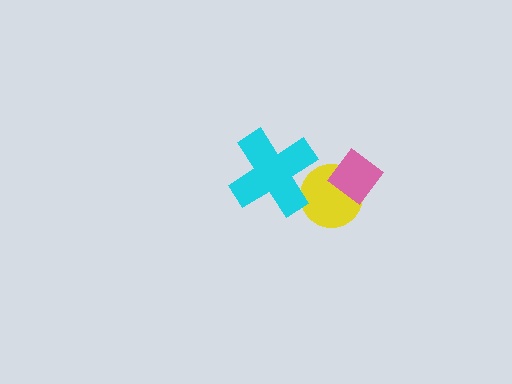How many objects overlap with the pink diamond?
1 object overlaps with the pink diamond.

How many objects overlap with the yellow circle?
2 objects overlap with the yellow circle.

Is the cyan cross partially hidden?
No, no other shape covers it.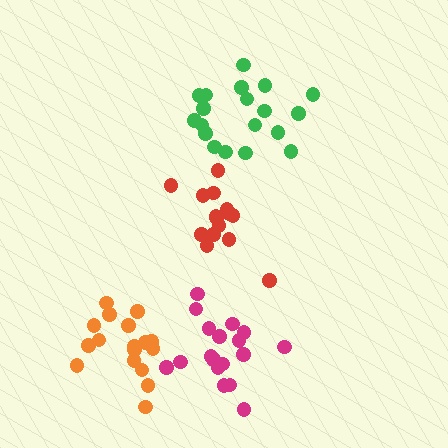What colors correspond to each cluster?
The clusters are colored: red, green, magenta, orange.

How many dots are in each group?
Group 1: 15 dots, Group 2: 19 dots, Group 3: 18 dots, Group 4: 17 dots (69 total).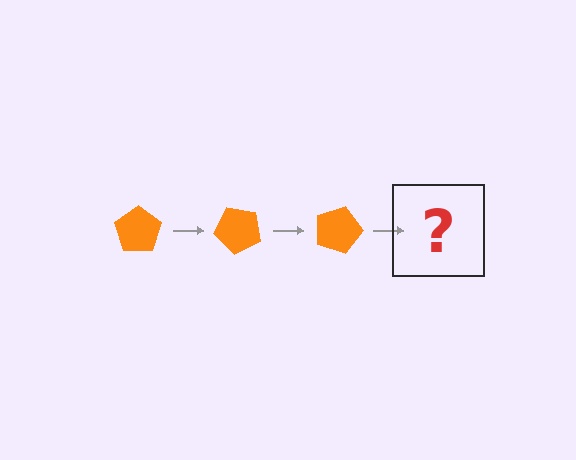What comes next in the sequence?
The next element should be an orange pentagon rotated 135 degrees.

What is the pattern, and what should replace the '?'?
The pattern is that the pentagon rotates 45 degrees each step. The '?' should be an orange pentagon rotated 135 degrees.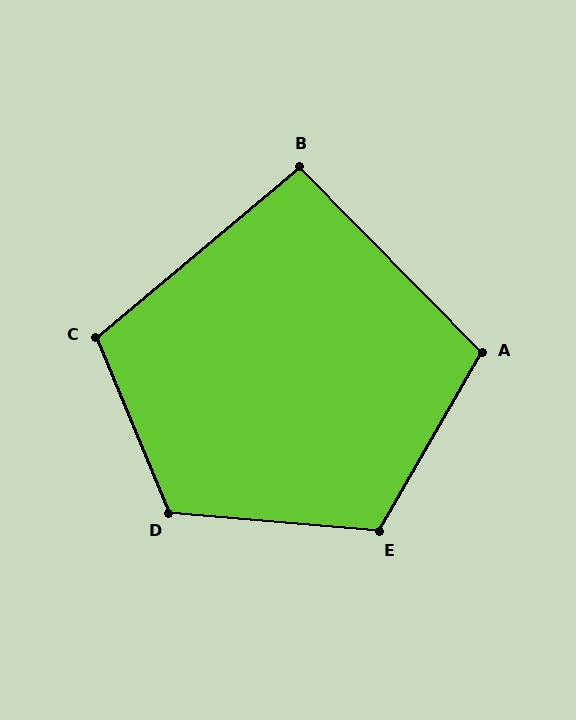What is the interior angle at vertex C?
Approximately 107 degrees (obtuse).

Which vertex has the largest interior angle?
D, at approximately 118 degrees.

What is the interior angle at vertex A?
Approximately 106 degrees (obtuse).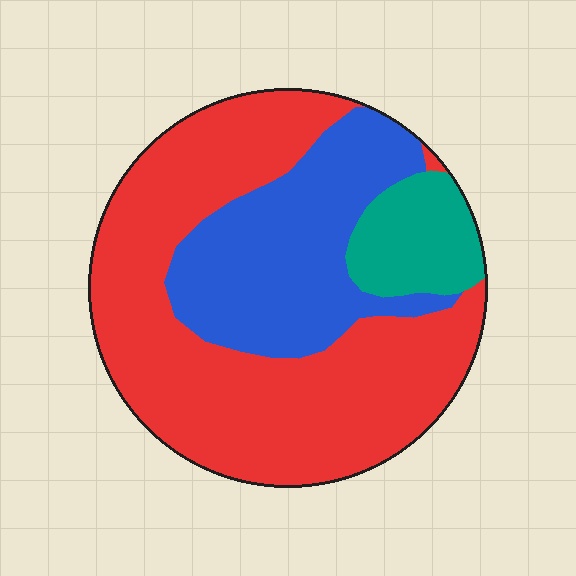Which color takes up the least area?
Teal, at roughly 10%.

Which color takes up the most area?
Red, at roughly 60%.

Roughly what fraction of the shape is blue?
Blue covers 30% of the shape.